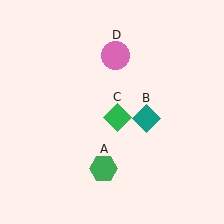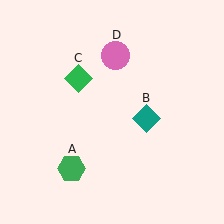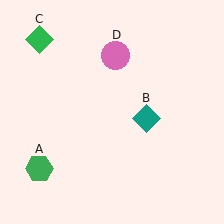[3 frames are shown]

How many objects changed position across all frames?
2 objects changed position: green hexagon (object A), green diamond (object C).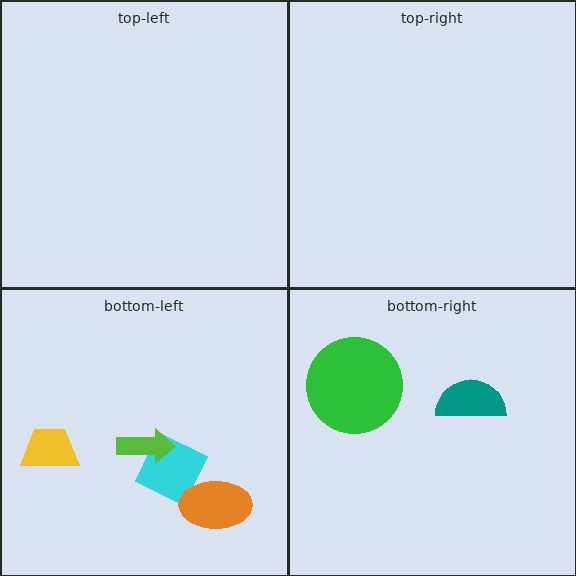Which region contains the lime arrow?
The bottom-left region.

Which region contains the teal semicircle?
The bottom-right region.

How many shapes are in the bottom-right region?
2.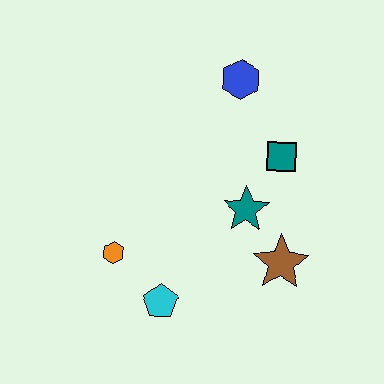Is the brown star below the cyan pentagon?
No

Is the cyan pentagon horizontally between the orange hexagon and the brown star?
Yes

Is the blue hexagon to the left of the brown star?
Yes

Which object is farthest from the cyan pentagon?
The blue hexagon is farthest from the cyan pentagon.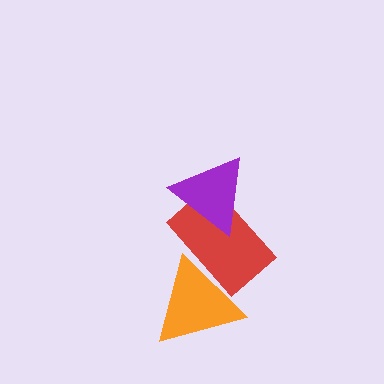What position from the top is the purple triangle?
The purple triangle is 1st from the top.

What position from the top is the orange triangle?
The orange triangle is 3rd from the top.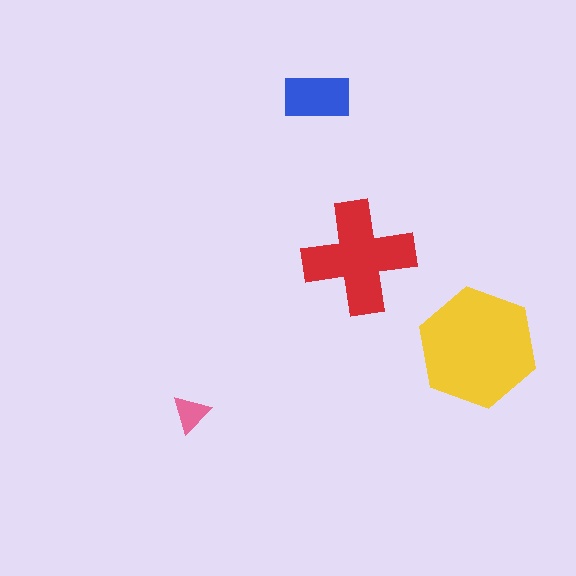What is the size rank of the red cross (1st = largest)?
2nd.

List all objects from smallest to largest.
The pink triangle, the blue rectangle, the red cross, the yellow hexagon.